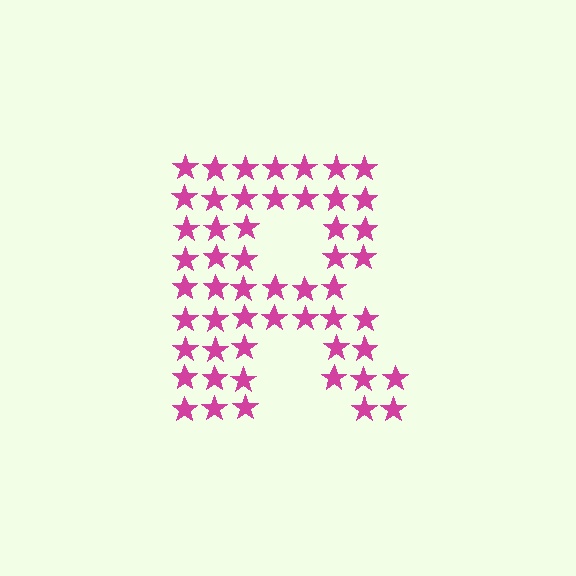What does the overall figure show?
The overall figure shows the letter R.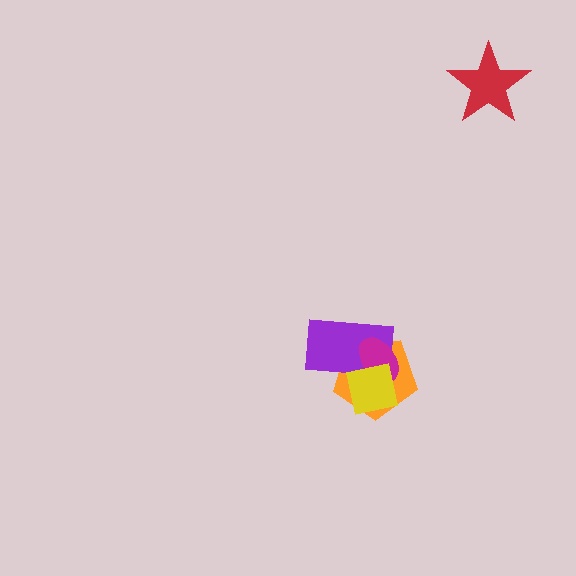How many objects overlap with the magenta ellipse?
3 objects overlap with the magenta ellipse.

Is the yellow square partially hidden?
No, no other shape covers it.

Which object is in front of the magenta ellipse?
The yellow square is in front of the magenta ellipse.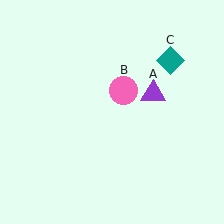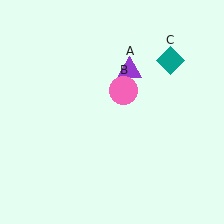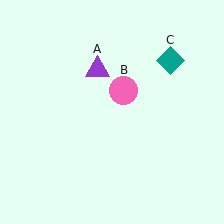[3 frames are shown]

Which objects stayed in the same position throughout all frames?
Pink circle (object B) and teal diamond (object C) remained stationary.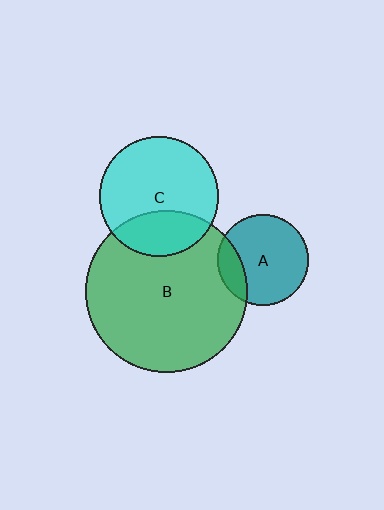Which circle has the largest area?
Circle B (green).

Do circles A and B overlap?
Yes.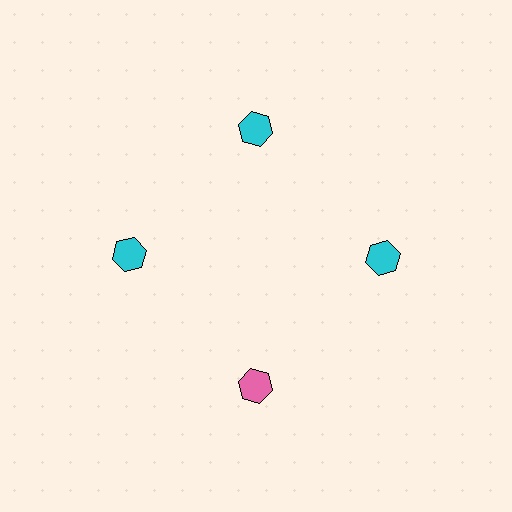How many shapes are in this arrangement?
There are 4 shapes arranged in a ring pattern.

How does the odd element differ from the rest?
It has a different color: pink instead of cyan.